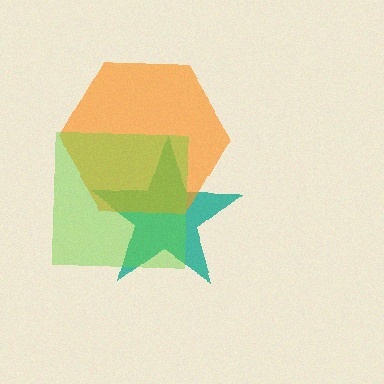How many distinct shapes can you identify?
There are 3 distinct shapes: a teal star, an orange hexagon, a lime square.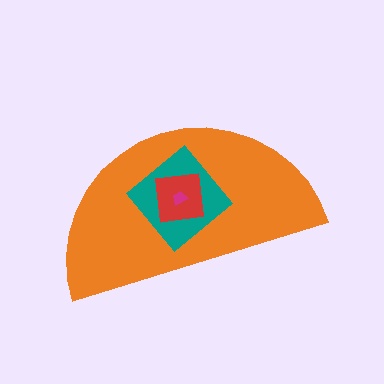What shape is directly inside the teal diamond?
The red square.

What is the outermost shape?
The orange semicircle.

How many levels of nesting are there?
4.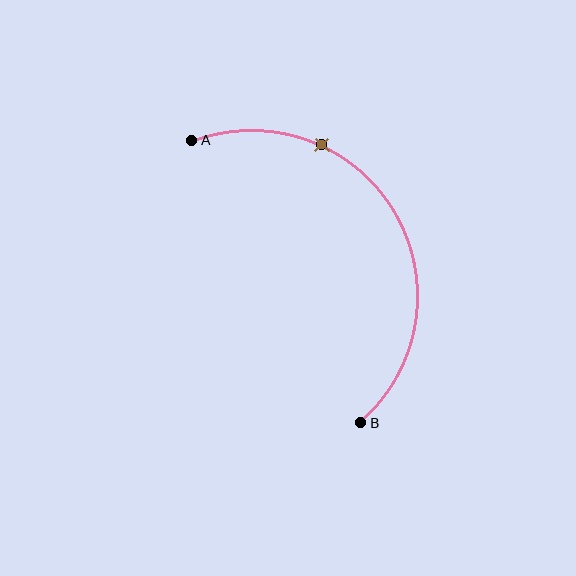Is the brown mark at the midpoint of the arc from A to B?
No. The brown mark lies on the arc but is closer to endpoint A. The arc midpoint would be at the point on the curve equidistant along the arc from both A and B.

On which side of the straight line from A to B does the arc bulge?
The arc bulges to the right of the straight line connecting A and B.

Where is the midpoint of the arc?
The arc midpoint is the point on the curve farthest from the straight line joining A and B. It sits to the right of that line.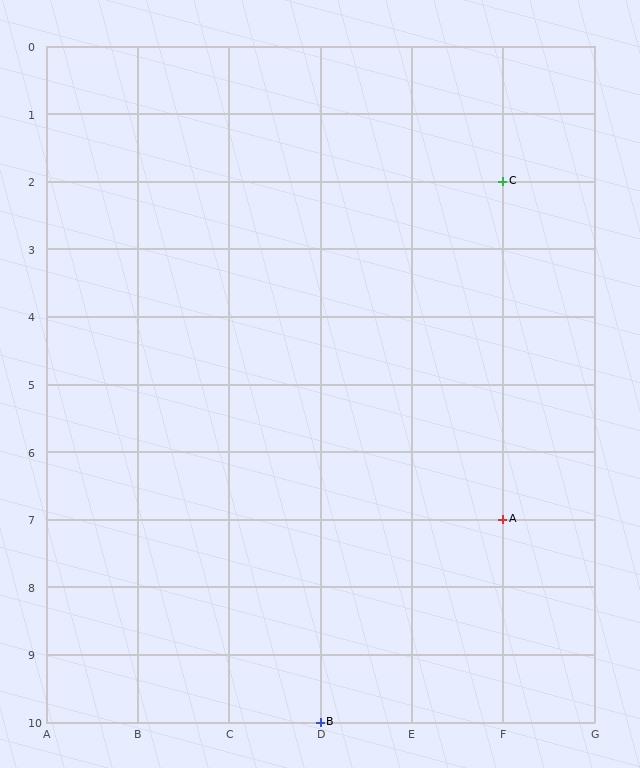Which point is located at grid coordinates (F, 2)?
Point C is at (F, 2).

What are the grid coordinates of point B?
Point B is at grid coordinates (D, 10).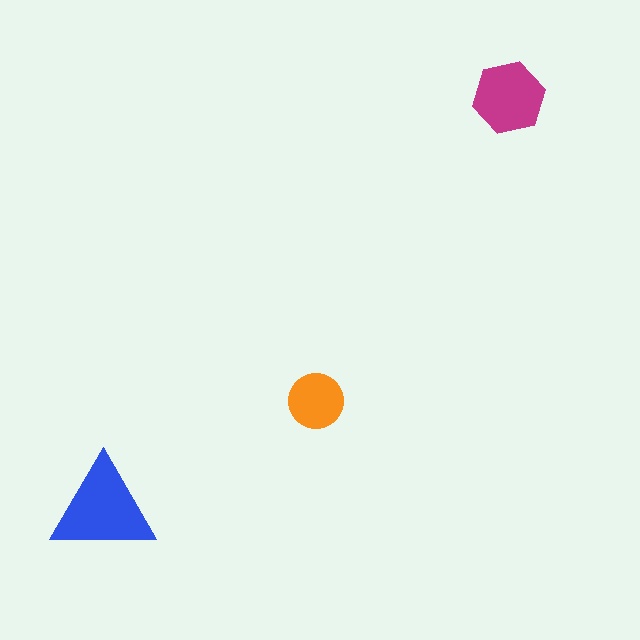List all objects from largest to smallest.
The blue triangle, the magenta hexagon, the orange circle.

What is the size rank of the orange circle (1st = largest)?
3rd.